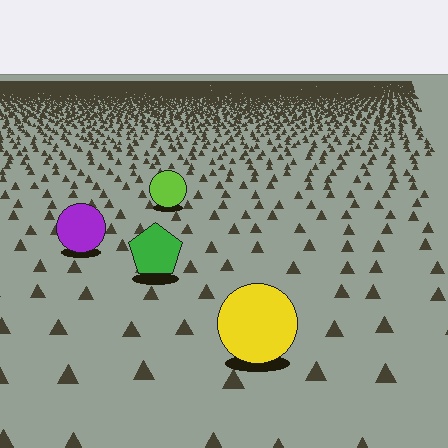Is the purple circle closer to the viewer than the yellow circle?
No. The yellow circle is closer — you can tell from the texture gradient: the ground texture is coarser near it.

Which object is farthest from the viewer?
The lime circle is farthest from the viewer. It appears smaller and the ground texture around it is denser.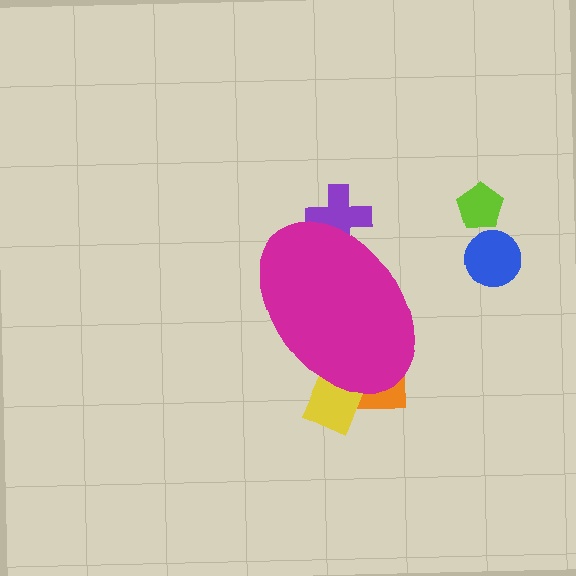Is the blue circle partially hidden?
No, the blue circle is fully visible.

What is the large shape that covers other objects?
A magenta ellipse.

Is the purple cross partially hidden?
Yes, the purple cross is partially hidden behind the magenta ellipse.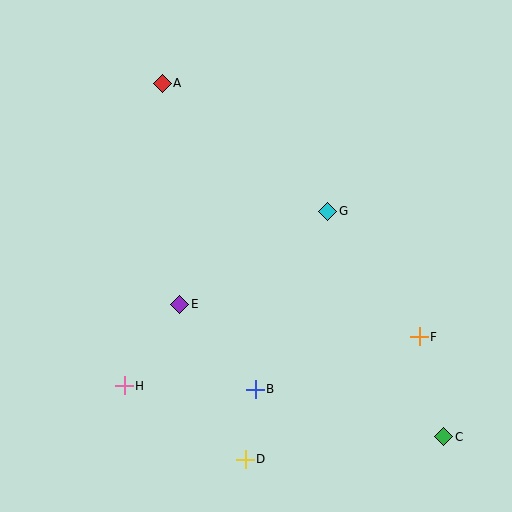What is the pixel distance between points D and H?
The distance between D and H is 142 pixels.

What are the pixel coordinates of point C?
Point C is at (444, 437).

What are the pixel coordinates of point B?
Point B is at (255, 389).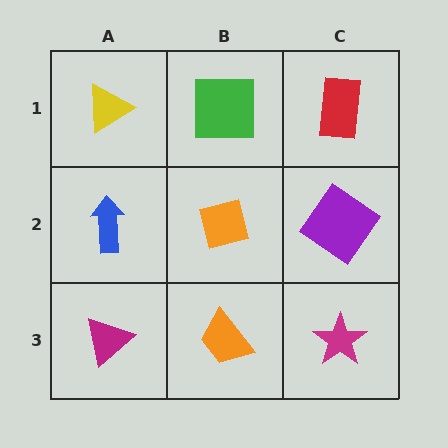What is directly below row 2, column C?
A magenta star.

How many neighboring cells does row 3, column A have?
2.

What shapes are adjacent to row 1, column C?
A purple diamond (row 2, column C), a green square (row 1, column B).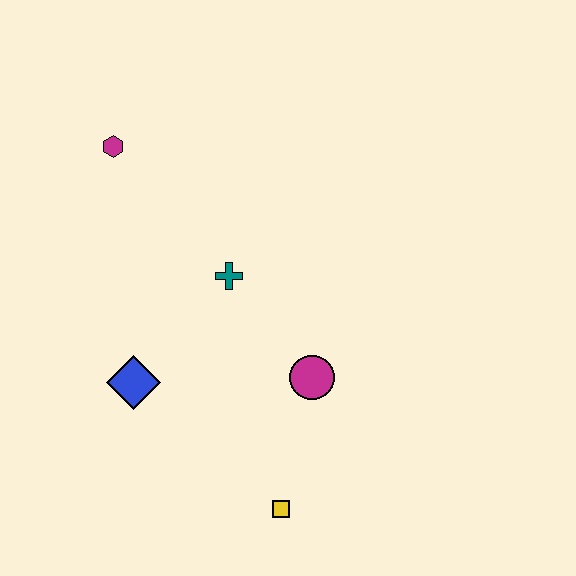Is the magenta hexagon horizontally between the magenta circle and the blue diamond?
No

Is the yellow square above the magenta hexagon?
No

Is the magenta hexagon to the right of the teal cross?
No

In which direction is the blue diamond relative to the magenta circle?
The blue diamond is to the left of the magenta circle.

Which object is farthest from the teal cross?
The yellow square is farthest from the teal cross.